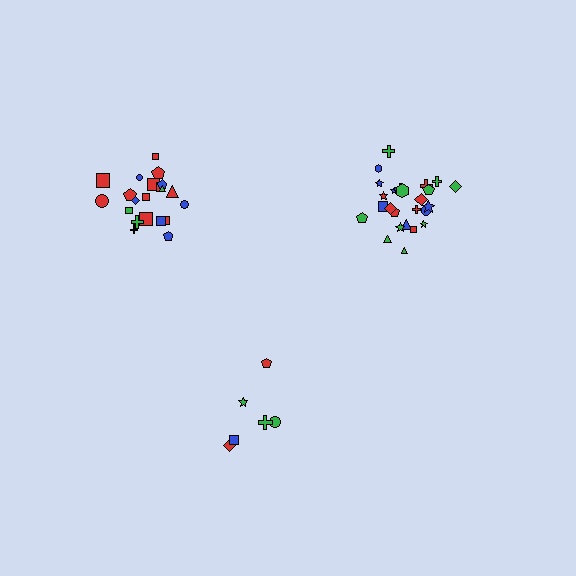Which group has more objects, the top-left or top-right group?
The top-right group.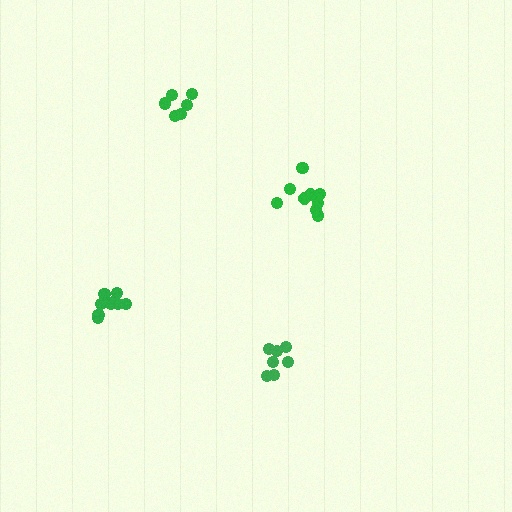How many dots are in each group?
Group 1: 9 dots, Group 2: 6 dots, Group 3: 9 dots, Group 4: 7 dots (31 total).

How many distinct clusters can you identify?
There are 4 distinct clusters.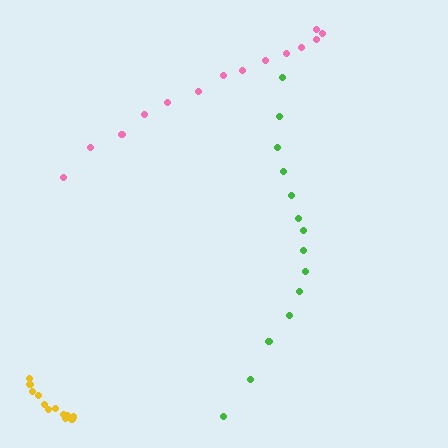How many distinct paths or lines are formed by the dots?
There are 3 distinct paths.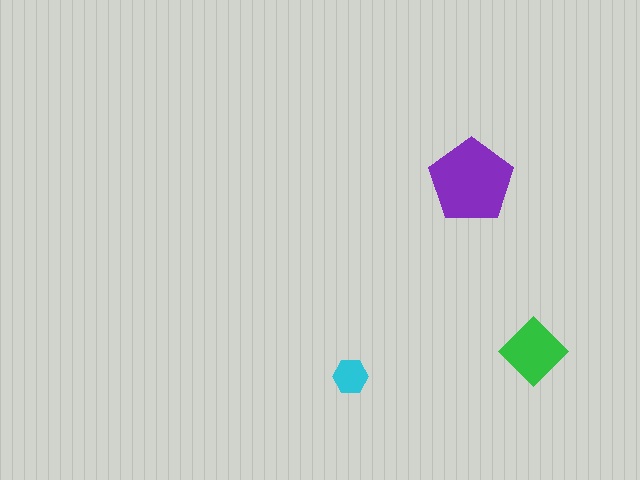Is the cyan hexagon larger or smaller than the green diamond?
Smaller.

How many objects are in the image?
There are 3 objects in the image.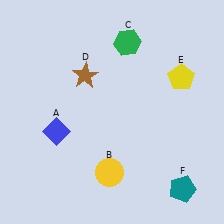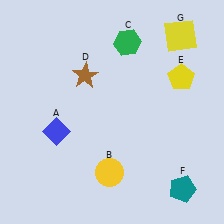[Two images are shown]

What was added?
A yellow square (G) was added in Image 2.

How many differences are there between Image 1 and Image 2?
There is 1 difference between the two images.